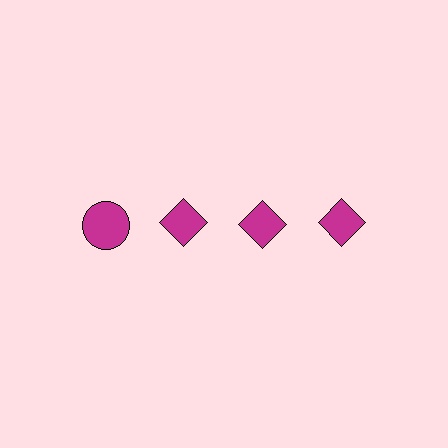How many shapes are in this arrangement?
There are 4 shapes arranged in a grid pattern.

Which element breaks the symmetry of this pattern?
The magenta circle in the top row, leftmost column breaks the symmetry. All other shapes are magenta diamonds.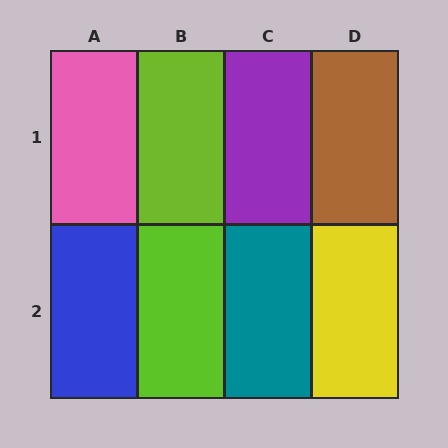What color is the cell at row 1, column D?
Brown.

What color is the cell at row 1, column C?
Purple.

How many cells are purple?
1 cell is purple.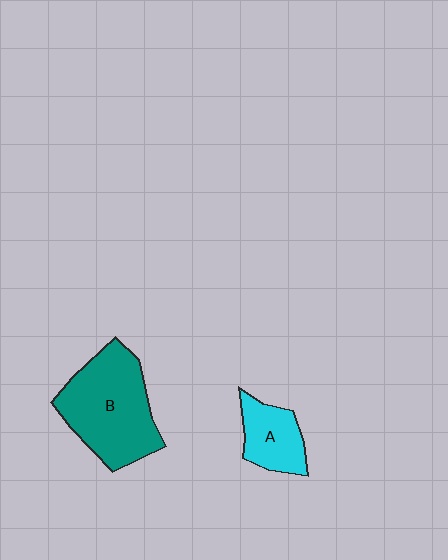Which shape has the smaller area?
Shape A (cyan).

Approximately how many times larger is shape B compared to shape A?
Approximately 2.2 times.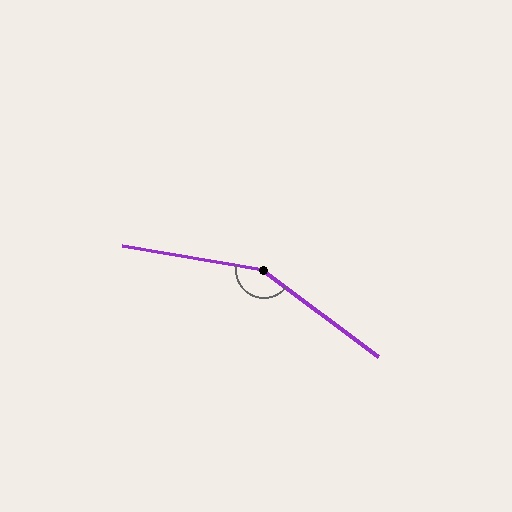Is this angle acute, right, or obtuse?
It is obtuse.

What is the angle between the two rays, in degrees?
Approximately 152 degrees.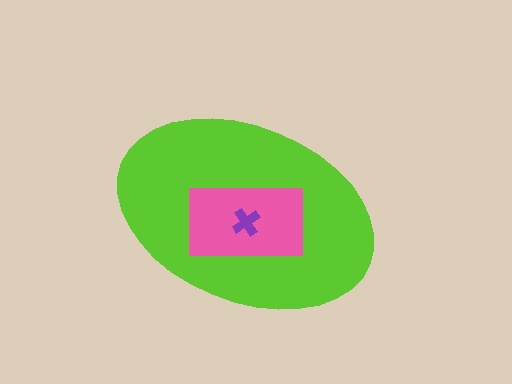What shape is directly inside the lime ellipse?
The pink rectangle.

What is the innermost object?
The purple cross.